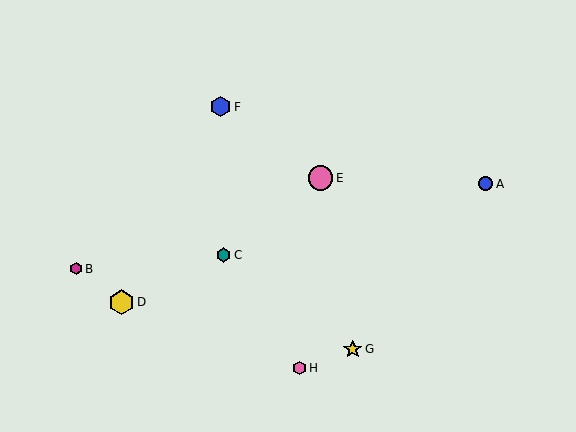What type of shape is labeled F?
Shape F is a blue hexagon.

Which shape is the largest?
The yellow hexagon (labeled D) is the largest.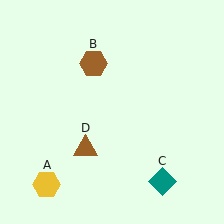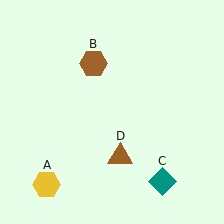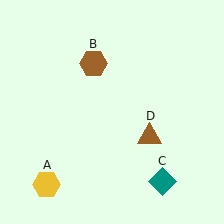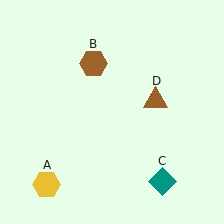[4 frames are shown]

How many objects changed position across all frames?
1 object changed position: brown triangle (object D).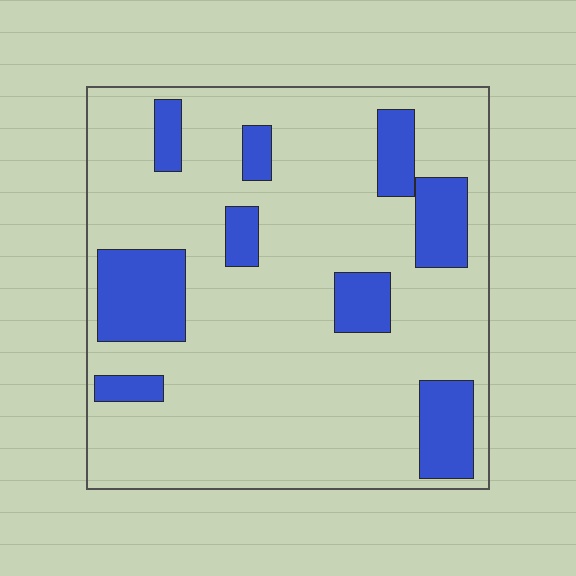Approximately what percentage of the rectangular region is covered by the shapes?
Approximately 20%.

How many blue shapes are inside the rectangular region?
9.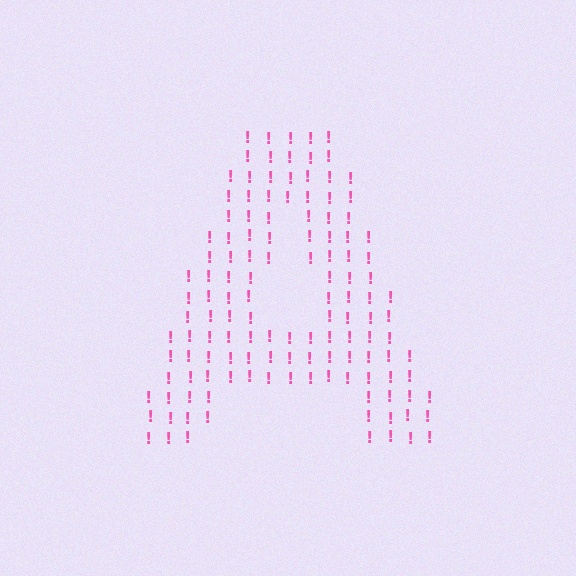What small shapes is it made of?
It is made of small exclamation marks.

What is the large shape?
The large shape is the letter A.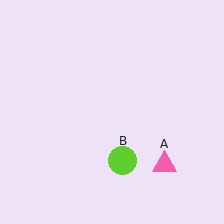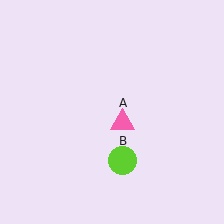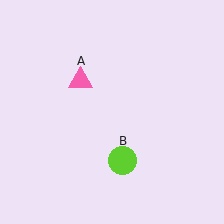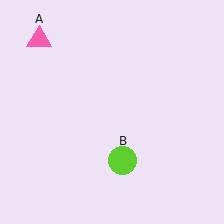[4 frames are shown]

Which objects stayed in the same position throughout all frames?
Lime circle (object B) remained stationary.